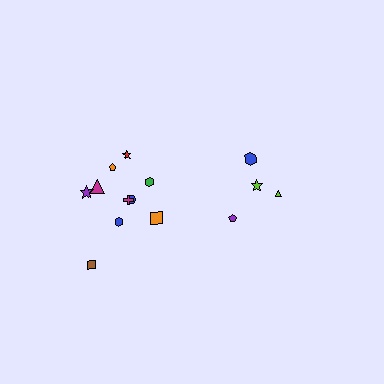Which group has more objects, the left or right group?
The left group.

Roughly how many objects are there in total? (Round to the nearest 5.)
Roughly 15 objects in total.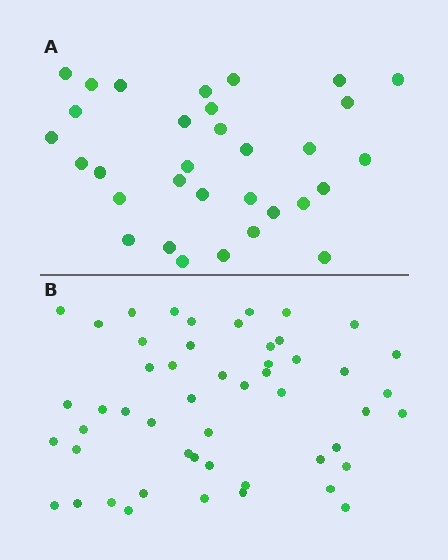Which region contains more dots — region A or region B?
Region B (the bottom region) has more dots.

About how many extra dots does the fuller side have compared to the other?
Region B has approximately 20 more dots than region A.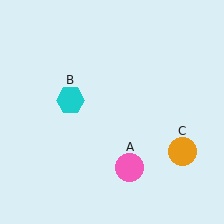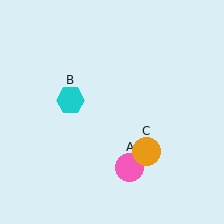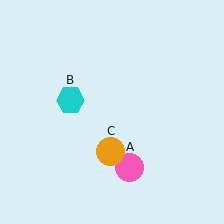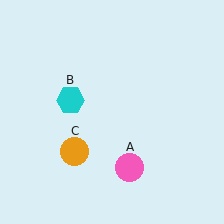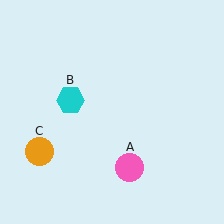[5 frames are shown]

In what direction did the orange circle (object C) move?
The orange circle (object C) moved left.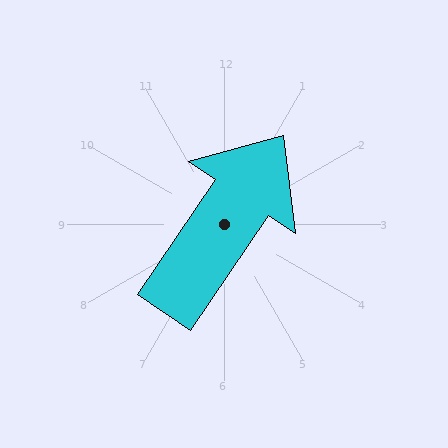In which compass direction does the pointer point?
Northeast.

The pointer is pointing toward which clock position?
Roughly 1 o'clock.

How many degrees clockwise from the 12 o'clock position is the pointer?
Approximately 34 degrees.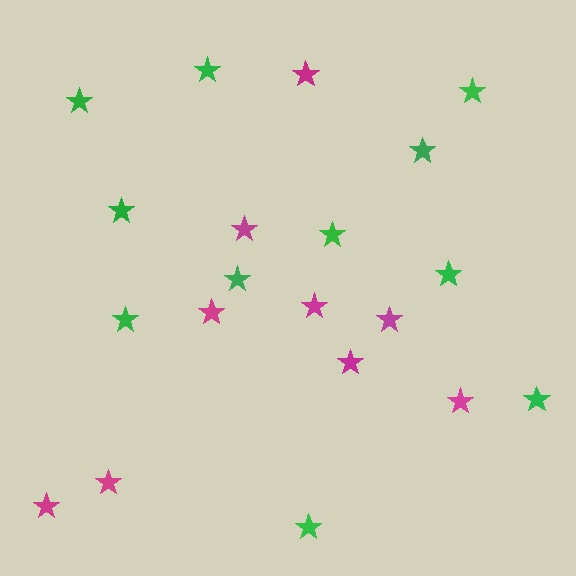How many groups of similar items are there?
There are 2 groups: one group of green stars (11) and one group of magenta stars (9).